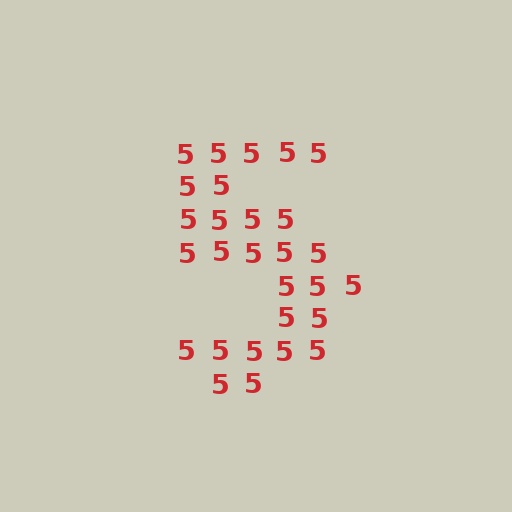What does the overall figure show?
The overall figure shows the digit 5.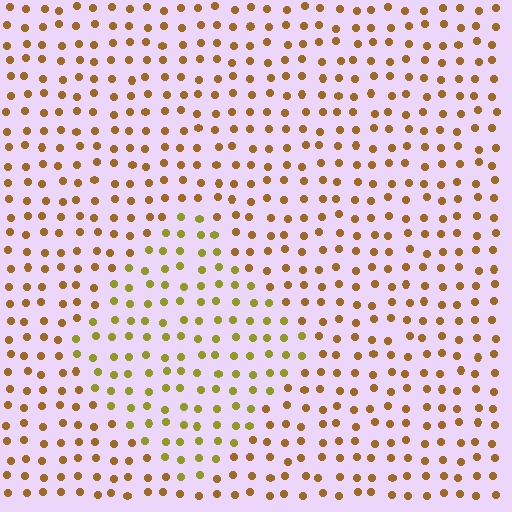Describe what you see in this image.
The image is filled with small brown elements in a uniform arrangement. A diamond-shaped region is visible where the elements are tinted to a slightly different hue, forming a subtle color boundary.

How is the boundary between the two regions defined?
The boundary is defined purely by a slight shift in hue (about 30 degrees). Spacing, size, and orientation are identical on both sides.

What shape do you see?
I see a diamond.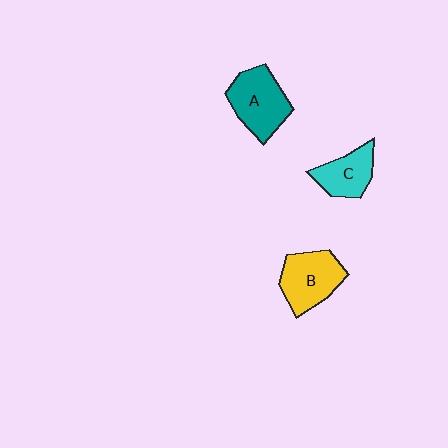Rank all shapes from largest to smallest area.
From largest to smallest: A (teal), B (yellow), C (cyan).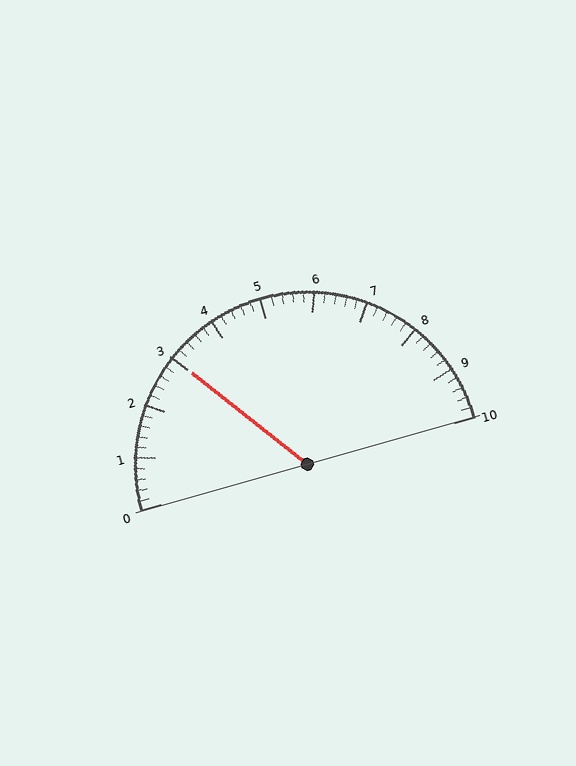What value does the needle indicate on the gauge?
The needle indicates approximately 3.0.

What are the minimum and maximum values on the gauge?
The gauge ranges from 0 to 10.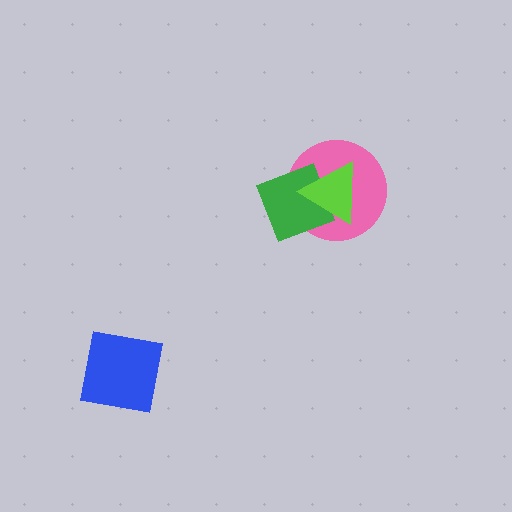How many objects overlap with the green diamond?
2 objects overlap with the green diamond.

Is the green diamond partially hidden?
Yes, it is partially covered by another shape.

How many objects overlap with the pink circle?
2 objects overlap with the pink circle.